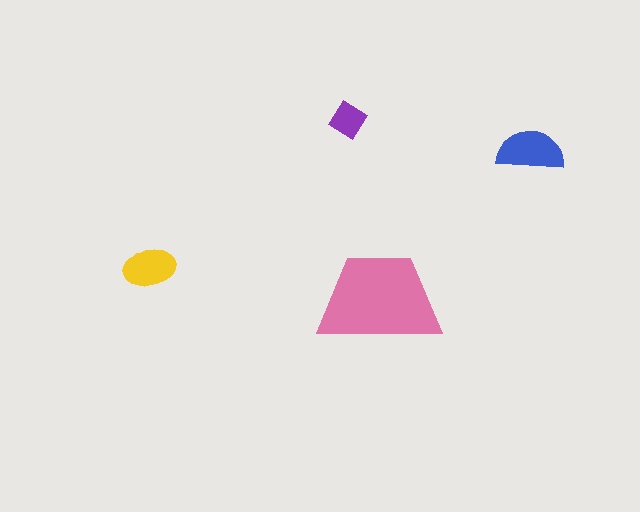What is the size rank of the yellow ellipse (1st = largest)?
3rd.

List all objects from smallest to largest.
The purple diamond, the yellow ellipse, the blue semicircle, the pink trapezoid.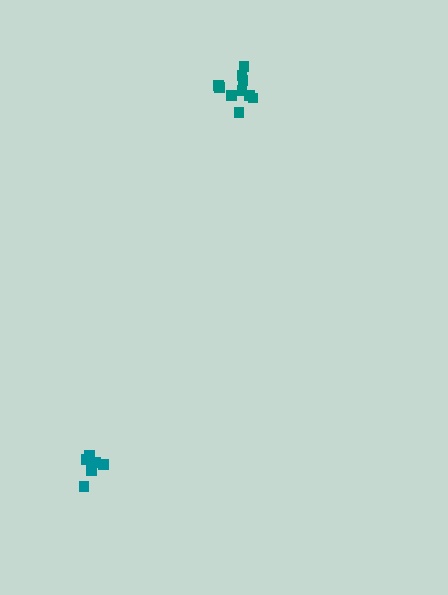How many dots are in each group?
Group 1: 6 dots, Group 2: 10 dots (16 total).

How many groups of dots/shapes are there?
There are 2 groups.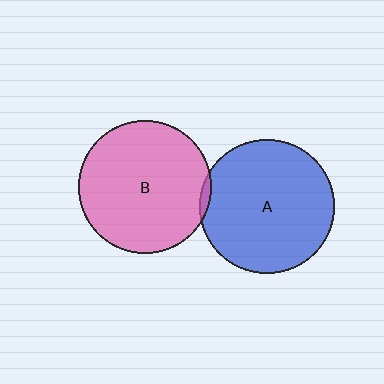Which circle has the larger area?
Circle A (blue).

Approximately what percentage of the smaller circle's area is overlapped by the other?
Approximately 5%.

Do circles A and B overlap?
Yes.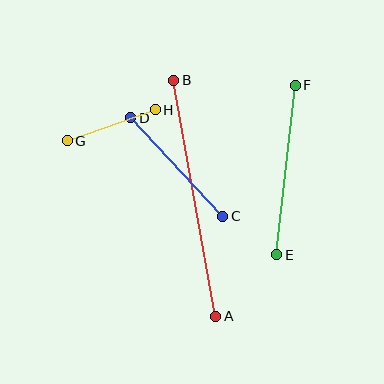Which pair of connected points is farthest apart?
Points A and B are farthest apart.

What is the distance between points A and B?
The distance is approximately 240 pixels.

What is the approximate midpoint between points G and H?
The midpoint is at approximately (111, 125) pixels.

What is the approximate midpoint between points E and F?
The midpoint is at approximately (286, 170) pixels.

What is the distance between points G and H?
The distance is approximately 93 pixels.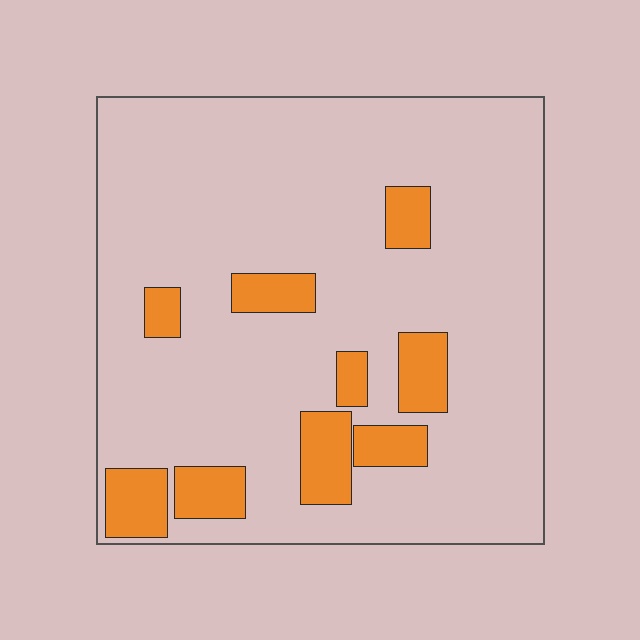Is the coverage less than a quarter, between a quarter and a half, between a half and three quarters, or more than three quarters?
Less than a quarter.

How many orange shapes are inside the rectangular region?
9.